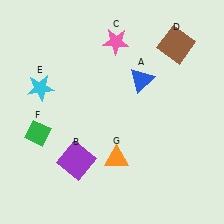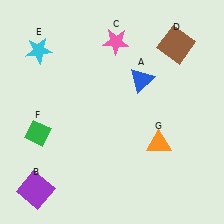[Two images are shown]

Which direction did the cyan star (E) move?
The cyan star (E) moved up.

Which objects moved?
The objects that moved are: the purple square (B), the cyan star (E), the orange triangle (G).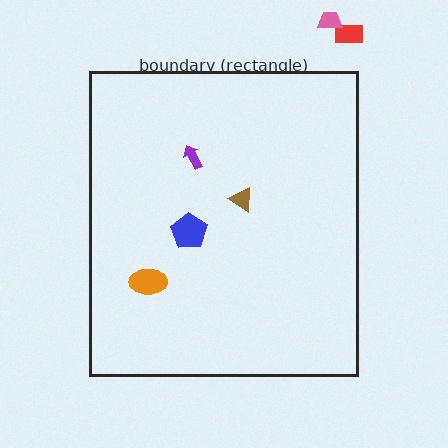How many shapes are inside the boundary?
4 inside, 2 outside.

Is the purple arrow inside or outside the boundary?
Inside.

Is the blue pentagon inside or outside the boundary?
Inside.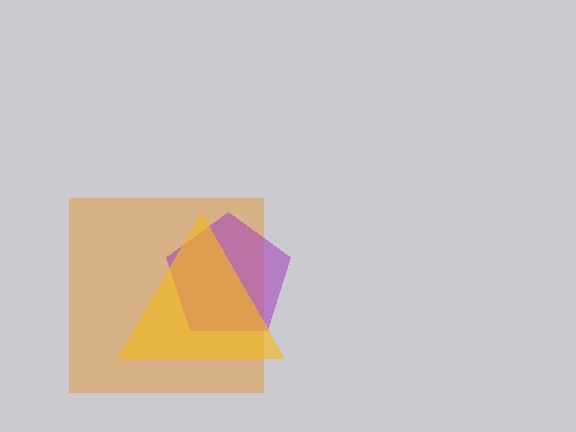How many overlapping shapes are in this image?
There are 3 overlapping shapes in the image.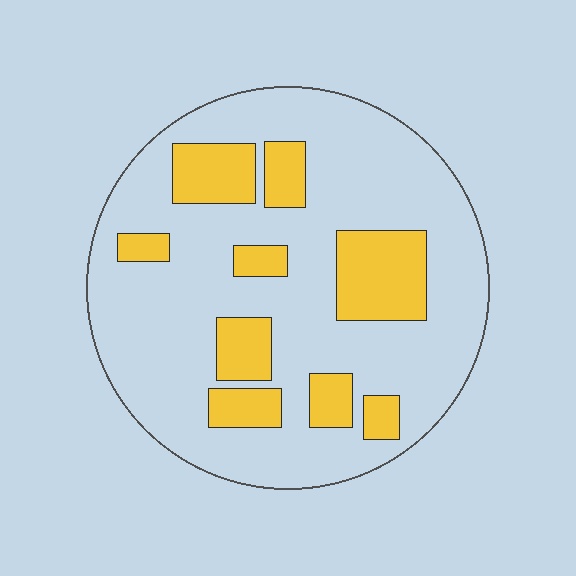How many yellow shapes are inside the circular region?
9.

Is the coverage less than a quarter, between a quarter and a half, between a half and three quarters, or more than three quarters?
Less than a quarter.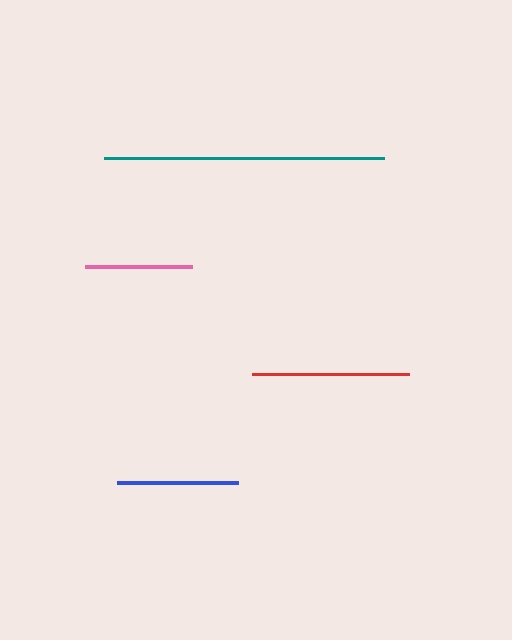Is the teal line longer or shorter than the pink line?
The teal line is longer than the pink line.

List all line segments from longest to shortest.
From longest to shortest: teal, red, blue, pink.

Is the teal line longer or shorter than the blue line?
The teal line is longer than the blue line.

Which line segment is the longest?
The teal line is the longest at approximately 280 pixels.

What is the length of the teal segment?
The teal segment is approximately 280 pixels long.